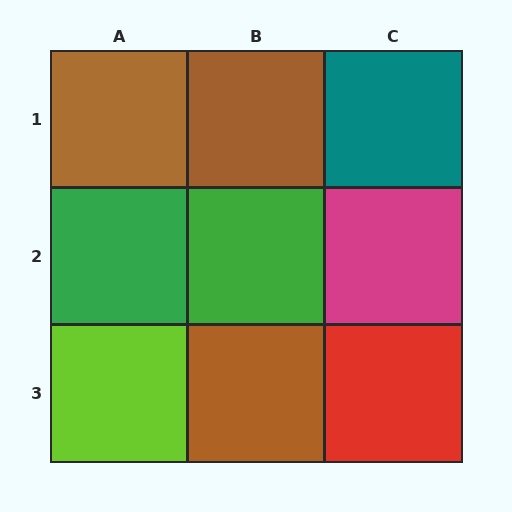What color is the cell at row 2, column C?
Magenta.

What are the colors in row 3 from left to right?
Lime, brown, red.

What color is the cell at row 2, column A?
Green.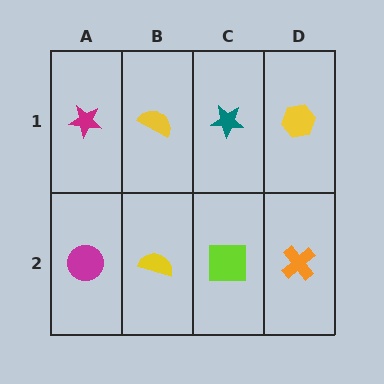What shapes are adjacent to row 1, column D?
An orange cross (row 2, column D), a teal star (row 1, column C).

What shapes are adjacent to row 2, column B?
A yellow semicircle (row 1, column B), a magenta circle (row 2, column A), a lime square (row 2, column C).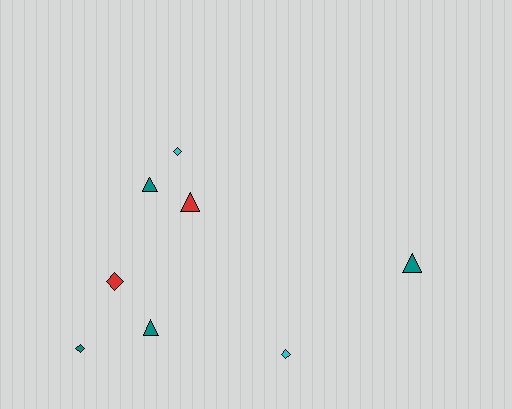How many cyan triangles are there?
There are no cyan triangles.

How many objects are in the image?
There are 8 objects.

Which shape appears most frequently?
Triangle, with 4 objects.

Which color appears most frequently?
Teal, with 4 objects.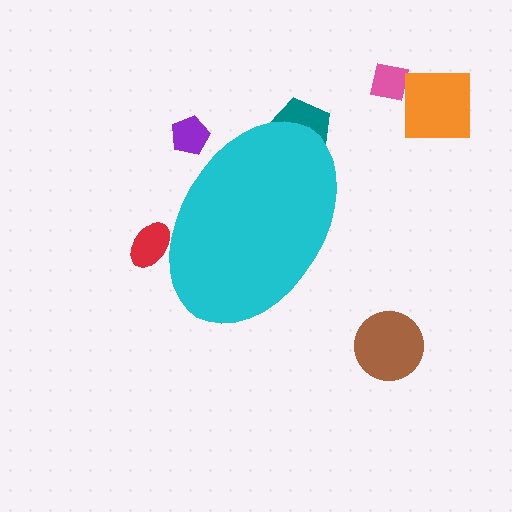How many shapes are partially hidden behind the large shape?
3 shapes are partially hidden.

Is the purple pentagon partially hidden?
Yes, the purple pentagon is partially hidden behind the cyan ellipse.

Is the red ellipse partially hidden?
Yes, the red ellipse is partially hidden behind the cyan ellipse.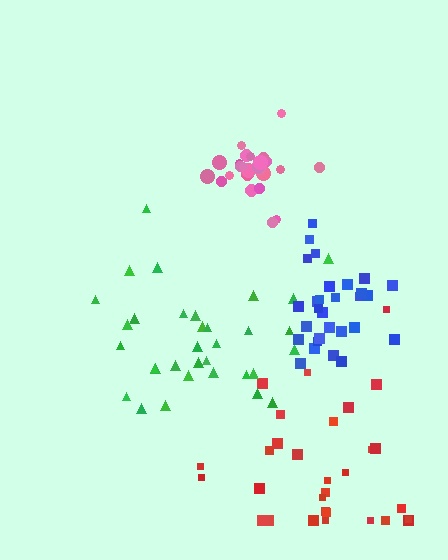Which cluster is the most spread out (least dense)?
Red.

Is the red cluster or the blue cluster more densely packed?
Blue.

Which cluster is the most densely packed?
Pink.